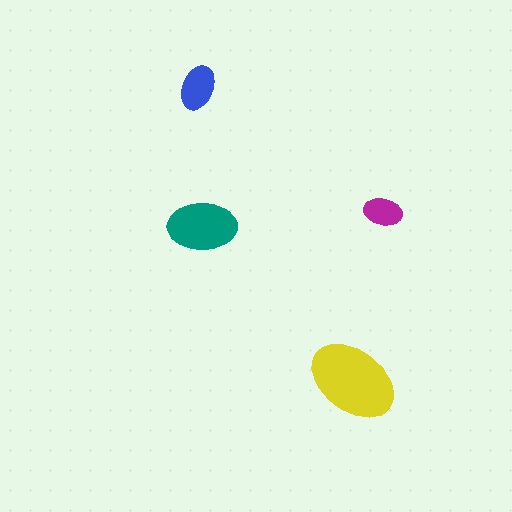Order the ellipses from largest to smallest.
the yellow one, the teal one, the blue one, the magenta one.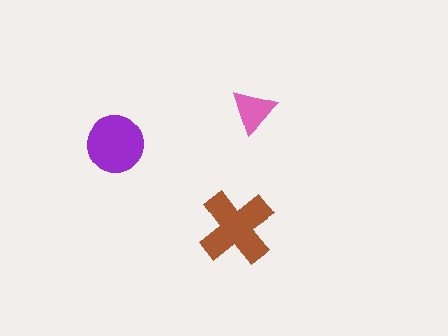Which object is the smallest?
The pink triangle.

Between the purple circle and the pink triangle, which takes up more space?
The purple circle.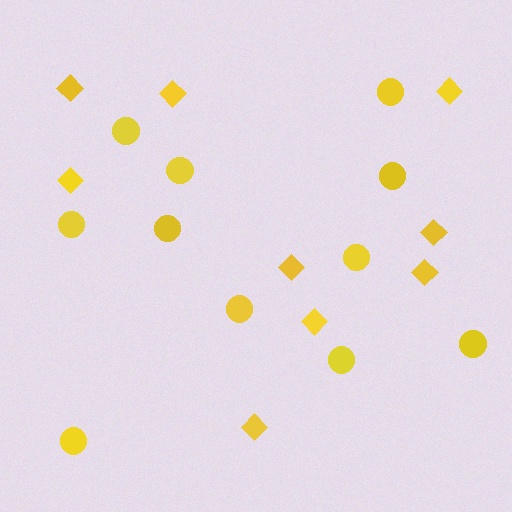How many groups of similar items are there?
There are 2 groups: one group of diamonds (9) and one group of circles (11).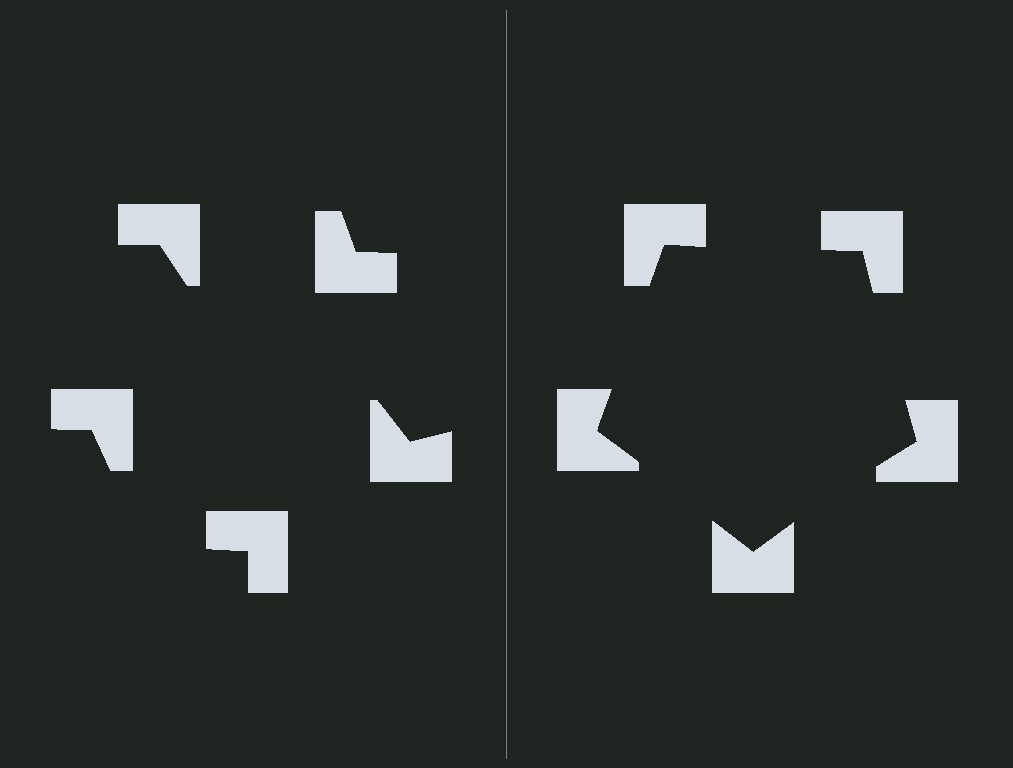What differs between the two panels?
The notched squares are positioned identically on both sides; only the wedge orientations differ. On the right they align to a pentagon; on the left they are misaligned.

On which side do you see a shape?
An illusory pentagon appears on the right side. On the left side the wedge cuts are rotated, so no coherent shape forms.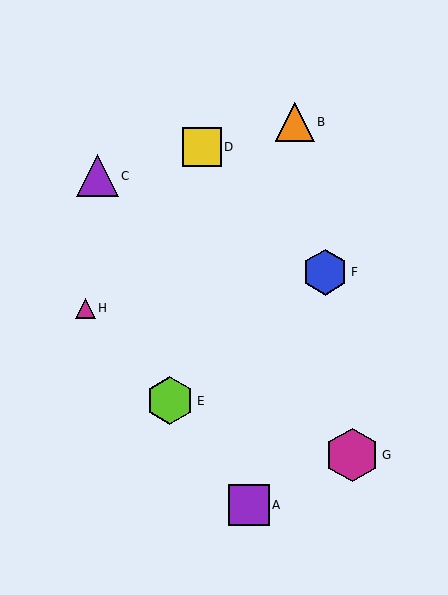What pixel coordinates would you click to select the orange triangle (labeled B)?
Click at (295, 122) to select the orange triangle B.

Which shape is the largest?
The magenta hexagon (labeled G) is the largest.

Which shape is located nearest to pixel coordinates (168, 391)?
The lime hexagon (labeled E) at (170, 401) is nearest to that location.